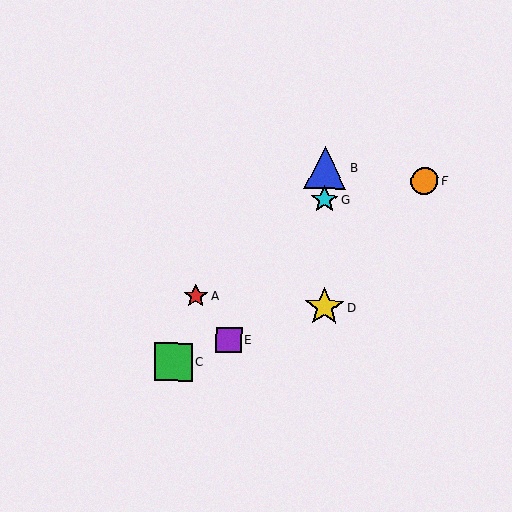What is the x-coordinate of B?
Object B is at x≈325.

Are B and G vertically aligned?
Yes, both are at x≈325.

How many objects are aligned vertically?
3 objects (B, D, G) are aligned vertically.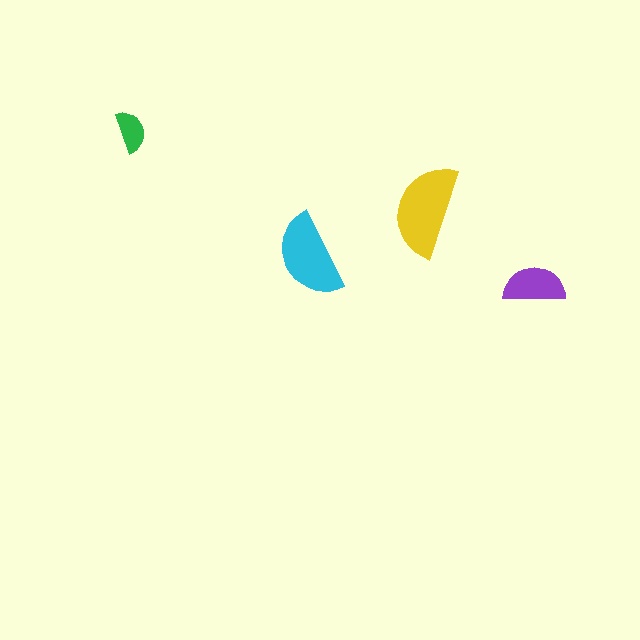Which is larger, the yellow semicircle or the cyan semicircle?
The yellow one.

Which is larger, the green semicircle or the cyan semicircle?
The cyan one.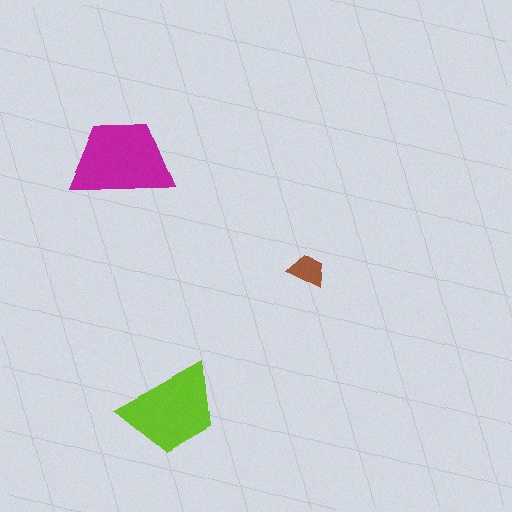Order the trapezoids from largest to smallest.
the magenta one, the lime one, the brown one.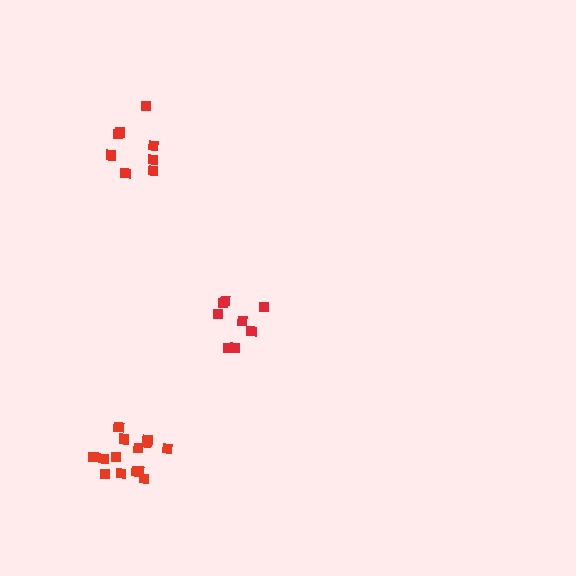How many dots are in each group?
Group 1: 14 dots, Group 2: 8 dots, Group 3: 8 dots (30 total).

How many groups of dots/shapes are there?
There are 3 groups.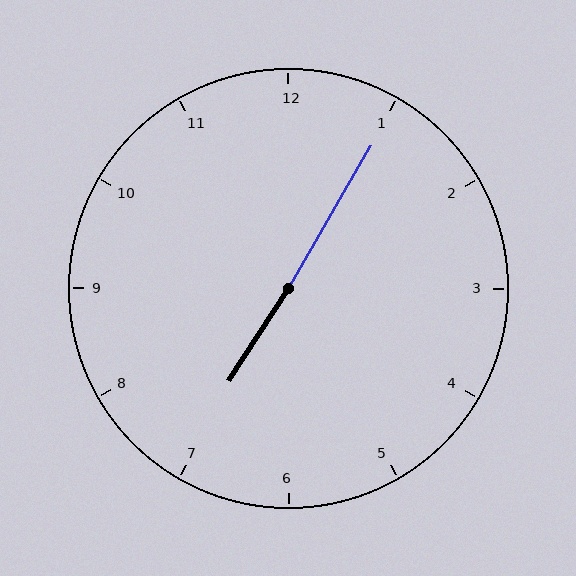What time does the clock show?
7:05.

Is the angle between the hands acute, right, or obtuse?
It is obtuse.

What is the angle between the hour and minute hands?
Approximately 178 degrees.